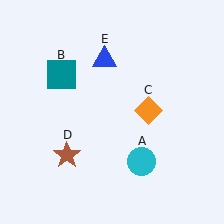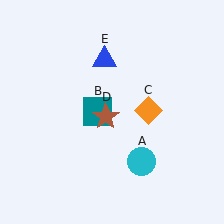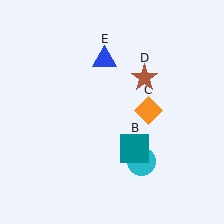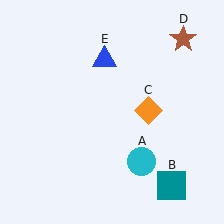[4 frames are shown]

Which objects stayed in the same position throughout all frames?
Cyan circle (object A) and orange diamond (object C) and blue triangle (object E) remained stationary.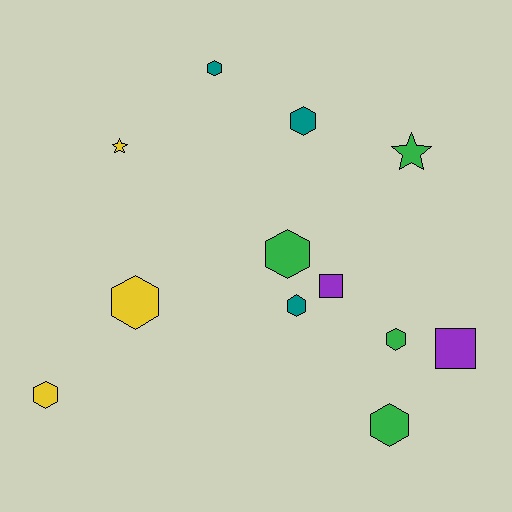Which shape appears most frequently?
Hexagon, with 8 objects.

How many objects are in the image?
There are 12 objects.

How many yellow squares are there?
There are no yellow squares.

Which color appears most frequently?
Green, with 4 objects.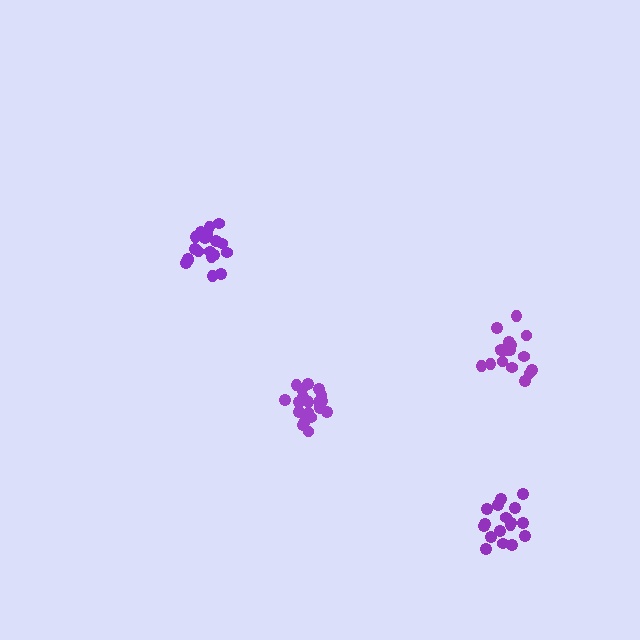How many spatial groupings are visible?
There are 4 spatial groupings.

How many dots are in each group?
Group 1: 19 dots, Group 2: 19 dots, Group 3: 18 dots, Group 4: 17 dots (73 total).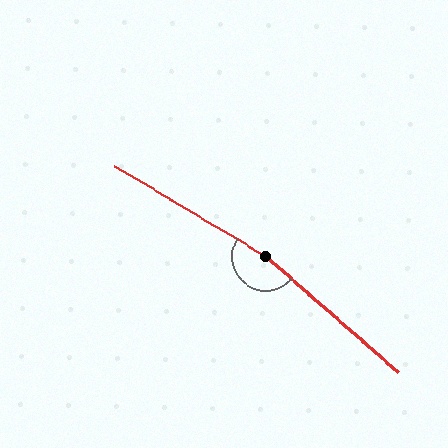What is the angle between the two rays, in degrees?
Approximately 170 degrees.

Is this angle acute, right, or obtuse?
It is obtuse.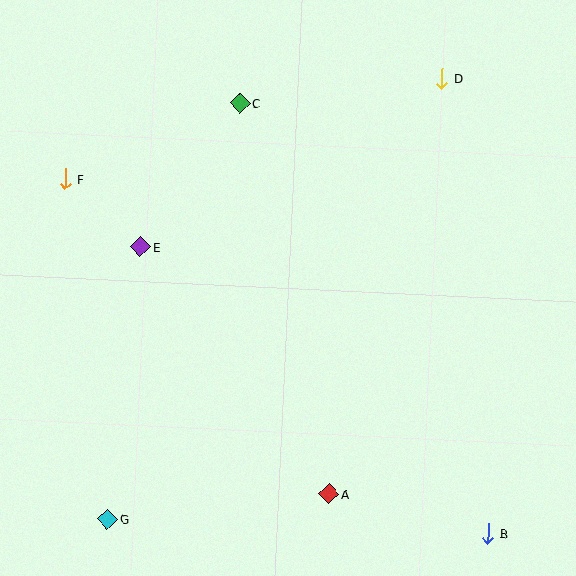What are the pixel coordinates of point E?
Point E is at (141, 247).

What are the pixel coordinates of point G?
Point G is at (108, 519).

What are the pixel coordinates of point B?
Point B is at (488, 534).